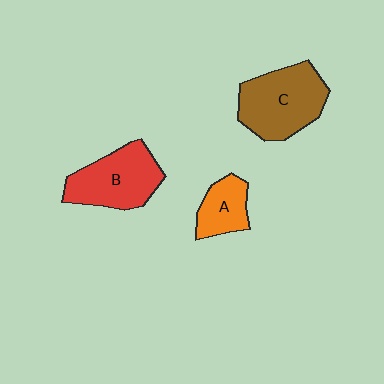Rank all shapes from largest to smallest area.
From largest to smallest: C (brown), B (red), A (orange).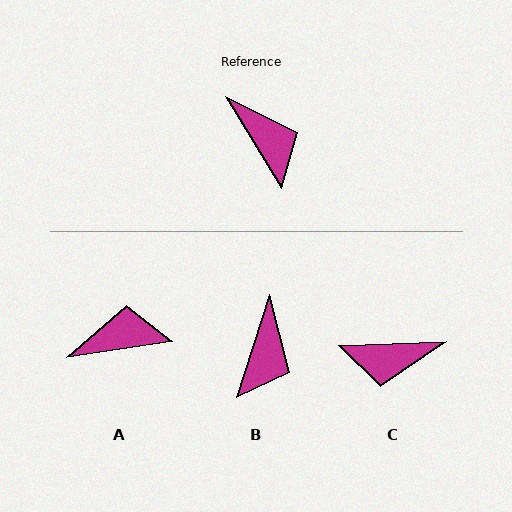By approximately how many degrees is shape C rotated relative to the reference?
Approximately 119 degrees clockwise.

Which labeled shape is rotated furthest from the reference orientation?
C, about 119 degrees away.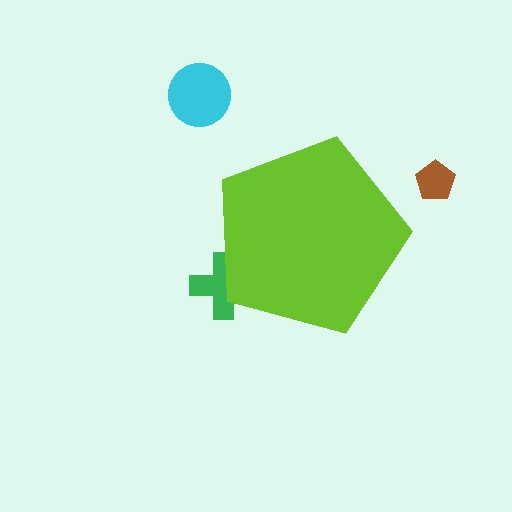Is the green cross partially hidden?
Yes, the green cross is partially hidden behind the lime pentagon.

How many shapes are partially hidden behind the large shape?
1 shape is partially hidden.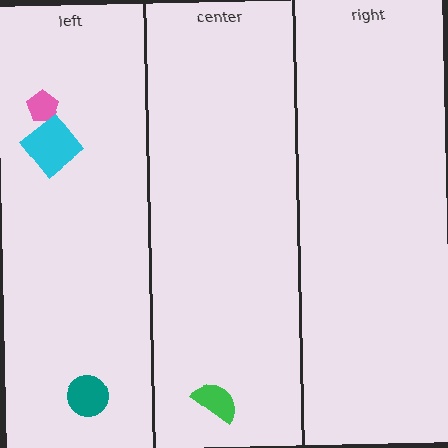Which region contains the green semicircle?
The center region.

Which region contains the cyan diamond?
The left region.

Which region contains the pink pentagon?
The left region.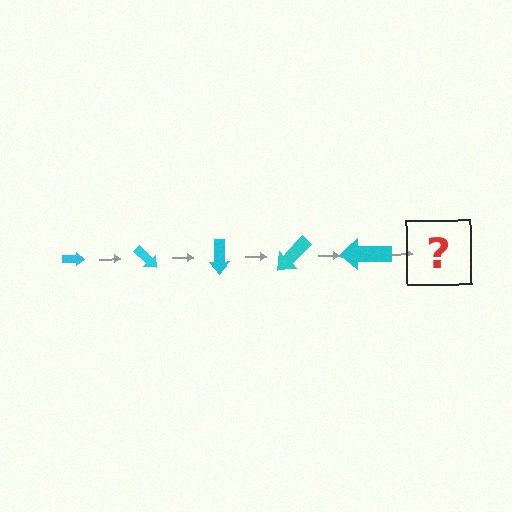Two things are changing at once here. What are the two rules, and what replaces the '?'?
The two rules are that the arrow grows larger each step and it rotates 45 degrees each step. The '?' should be an arrow, larger than the previous one and rotated 225 degrees from the start.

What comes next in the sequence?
The next element should be an arrow, larger than the previous one and rotated 225 degrees from the start.